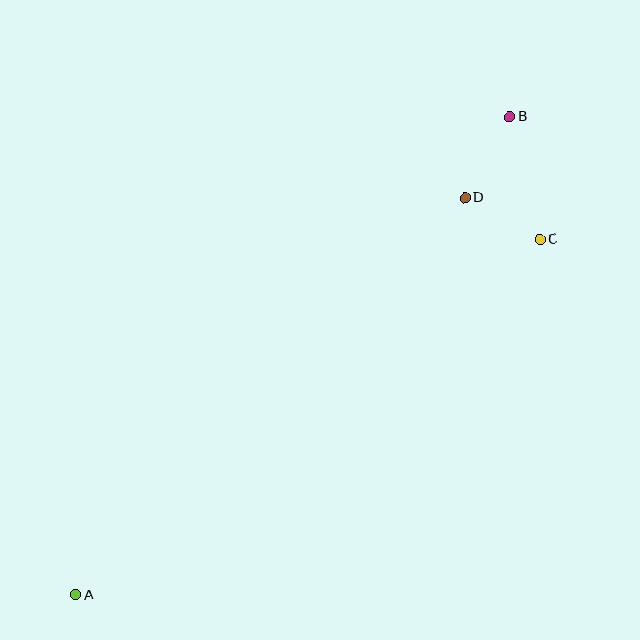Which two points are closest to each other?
Points C and D are closest to each other.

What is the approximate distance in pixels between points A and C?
The distance between A and C is approximately 585 pixels.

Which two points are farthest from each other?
Points A and B are farthest from each other.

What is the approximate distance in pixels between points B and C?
The distance between B and C is approximately 127 pixels.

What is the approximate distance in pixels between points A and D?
The distance between A and D is approximately 556 pixels.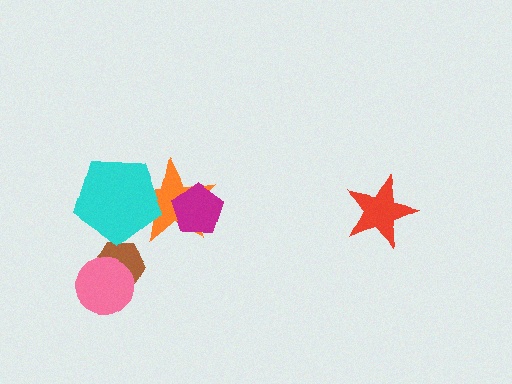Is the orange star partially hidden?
Yes, it is partially covered by another shape.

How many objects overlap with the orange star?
2 objects overlap with the orange star.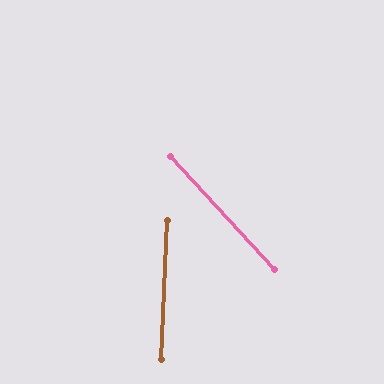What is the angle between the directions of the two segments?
Approximately 45 degrees.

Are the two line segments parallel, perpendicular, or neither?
Neither parallel nor perpendicular — they differ by about 45°.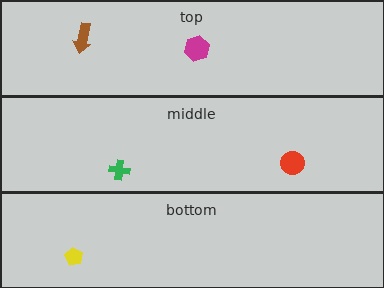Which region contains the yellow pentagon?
The bottom region.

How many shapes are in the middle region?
2.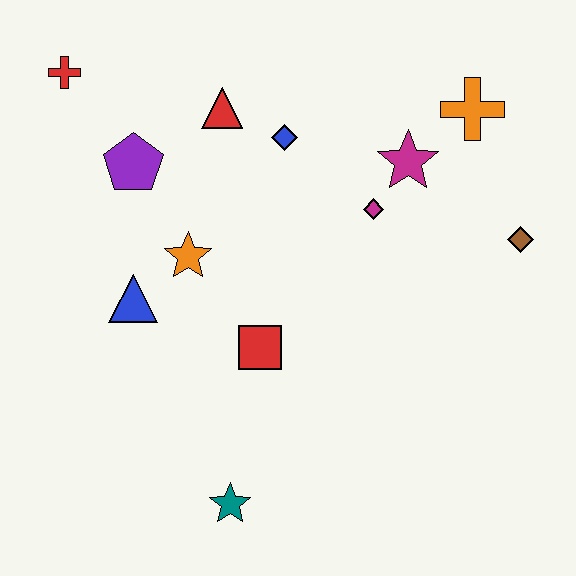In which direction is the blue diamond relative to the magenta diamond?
The blue diamond is to the left of the magenta diamond.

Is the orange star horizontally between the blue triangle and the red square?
Yes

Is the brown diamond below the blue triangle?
No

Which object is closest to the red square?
The orange star is closest to the red square.